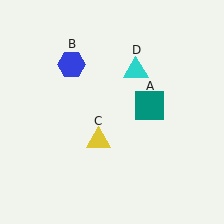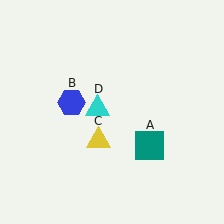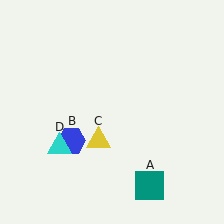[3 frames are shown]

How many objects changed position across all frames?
3 objects changed position: teal square (object A), blue hexagon (object B), cyan triangle (object D).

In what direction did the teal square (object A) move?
The teal square (object A) moved down.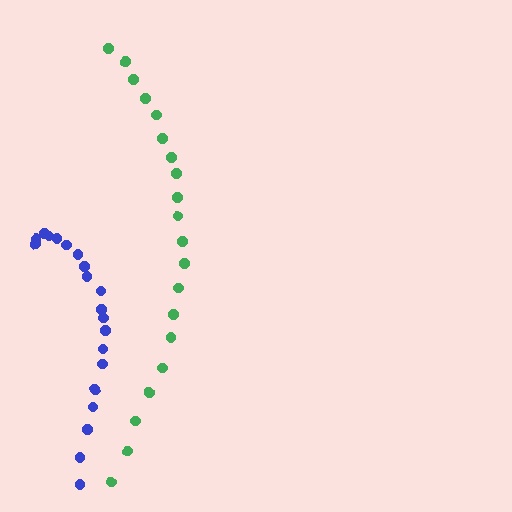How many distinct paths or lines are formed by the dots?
There are 2 distinct paths.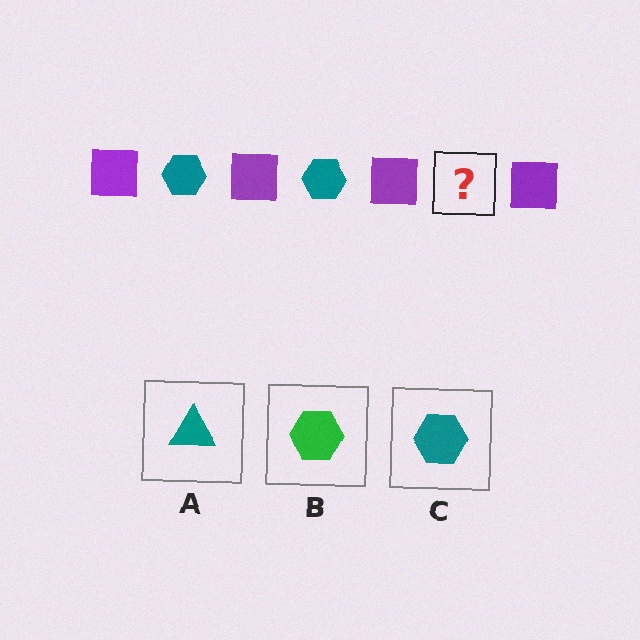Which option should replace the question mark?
Option C.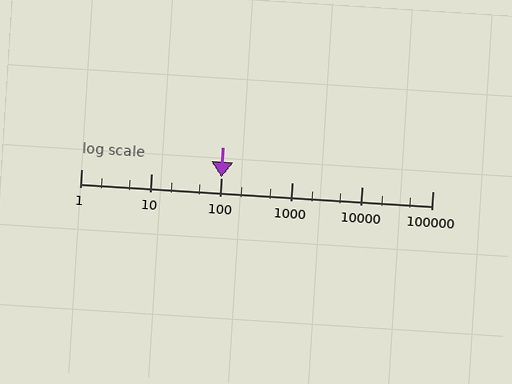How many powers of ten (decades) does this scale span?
The scale spans 5 decades, from 1 to 100000.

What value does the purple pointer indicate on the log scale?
The pointer indicates approximately 100.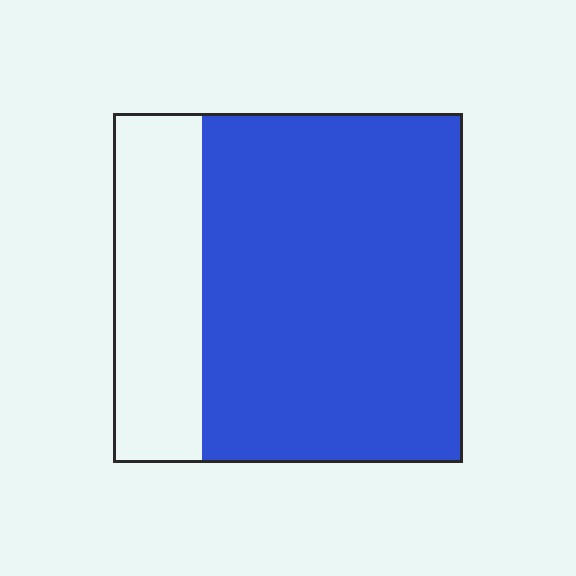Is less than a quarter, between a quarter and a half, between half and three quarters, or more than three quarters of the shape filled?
Between half and three quarters.